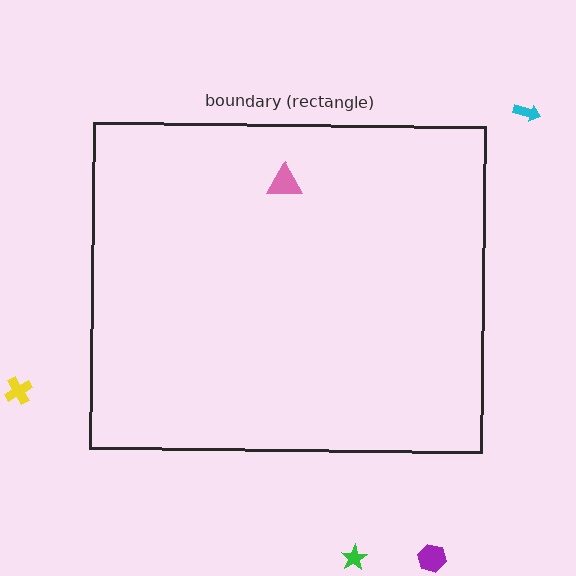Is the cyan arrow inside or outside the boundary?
Outside.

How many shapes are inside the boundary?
1 inside, 4 outside.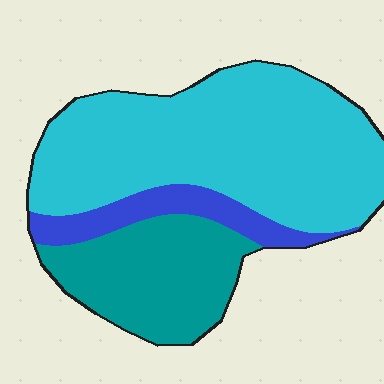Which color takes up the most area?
Cyan, at roughly 60%.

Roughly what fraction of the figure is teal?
Teal takes up between a quarter and a half of the figure.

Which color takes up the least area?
Blue, at roughly 10%.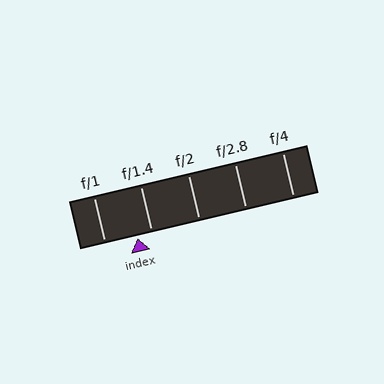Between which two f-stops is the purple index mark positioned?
The index mark is between f/1 and f/1.4.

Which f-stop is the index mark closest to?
The index mark is closest to f/1.4.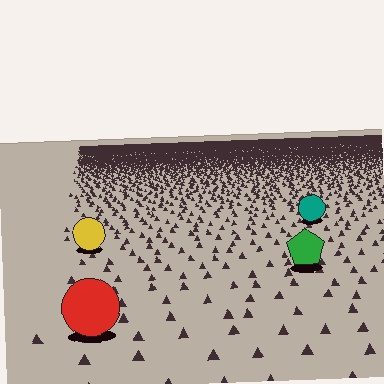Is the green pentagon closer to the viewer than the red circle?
No. The red circle is closer — you can tell from the texture gradient: the ground texture is coarser near it.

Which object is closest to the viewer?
The red circle is closest. The texture marks near it are larger and more spread out.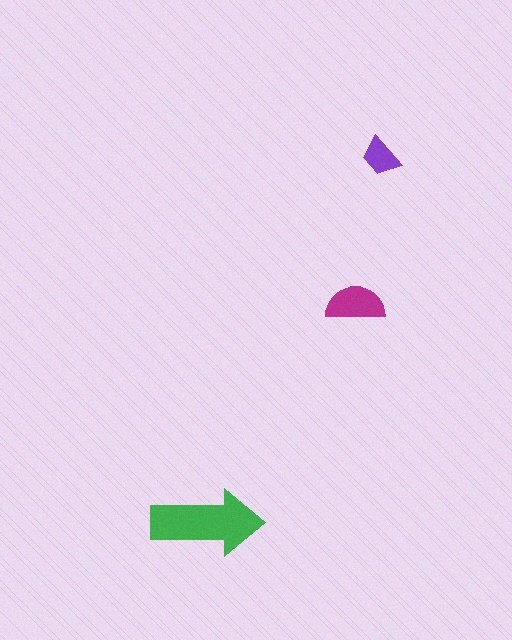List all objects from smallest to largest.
The purple trapezoid, the magenta semicircle, the green arrow.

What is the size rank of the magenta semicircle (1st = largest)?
2nd.